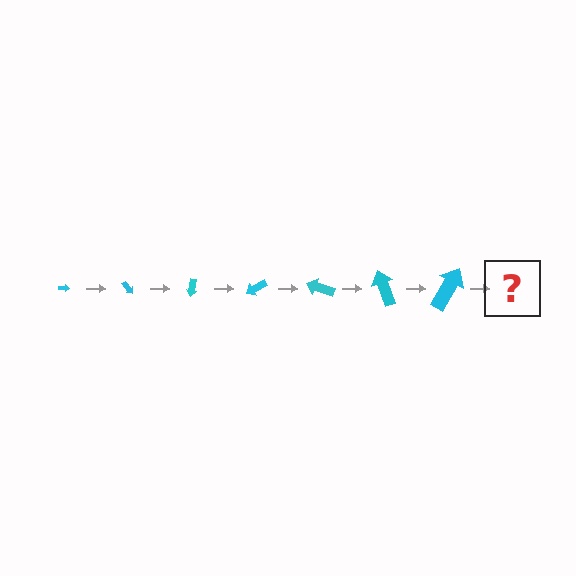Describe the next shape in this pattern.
It should be an arrow, larger than the previous one and rotated 350 degrees from the start.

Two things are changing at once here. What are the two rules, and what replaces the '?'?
The two rules are that the arrow grows larger each step and it rotates 50 degrees each step. The '?' should be an arrow, larger than the previous one and rotated 350 degrees from the start.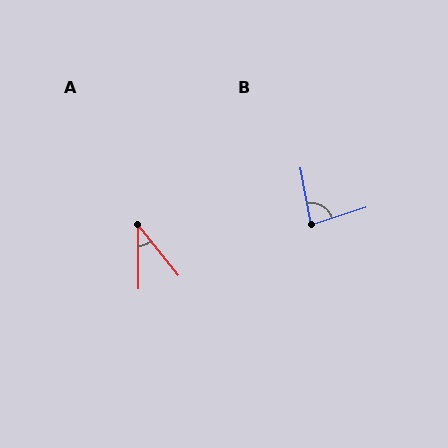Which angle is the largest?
B, at approximately 83 degrees.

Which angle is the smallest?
A, at approximately 39 degrees.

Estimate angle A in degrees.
Approximately 39 degrees.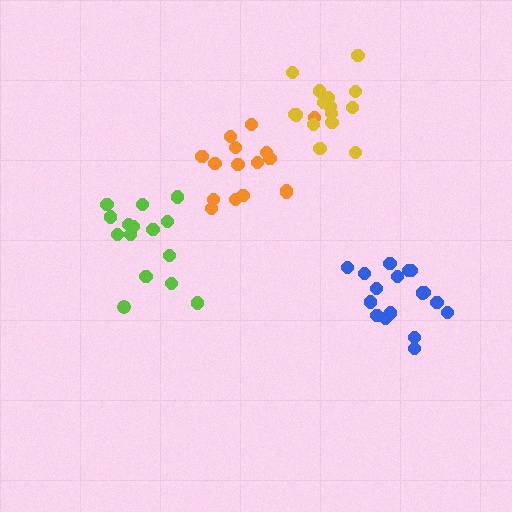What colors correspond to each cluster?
The clusters are colored: orange, yellow, lime, blue.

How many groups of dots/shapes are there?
There are 4 groups.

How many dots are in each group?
Group 1: 16 dots, Group 2: 15 dots, Group 3: 15 dots, Group 4: 17 dots (63 total).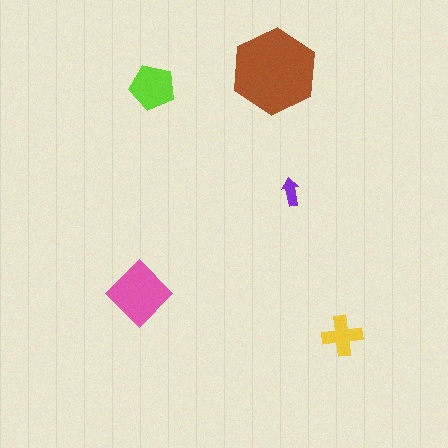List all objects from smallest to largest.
The purple arrow, the yellow cross, the lime pentagon, the pink diamond, the brown hexagon.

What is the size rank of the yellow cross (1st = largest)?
4th.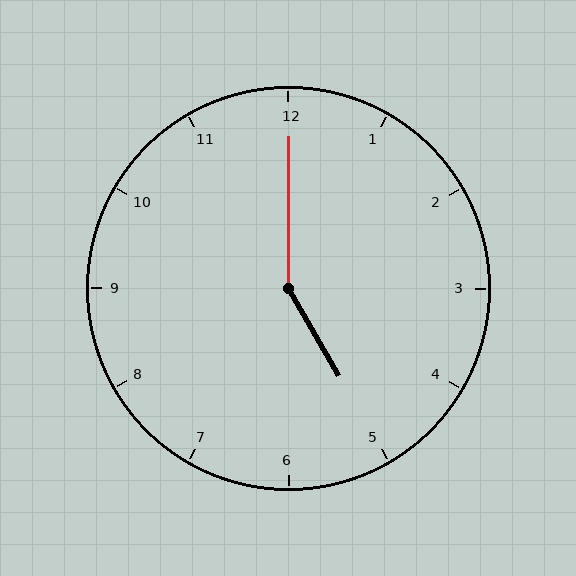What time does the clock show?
5:00.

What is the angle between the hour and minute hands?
Approximately 150 degrees.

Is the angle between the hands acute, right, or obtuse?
It is obtuse.